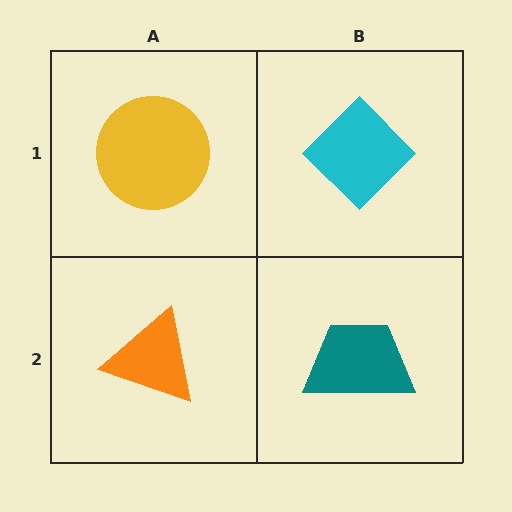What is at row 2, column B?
A teal trapezoid.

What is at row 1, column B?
A cyan diamond.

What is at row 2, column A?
An orange triangle.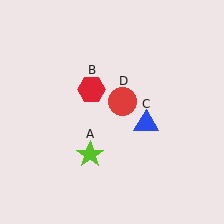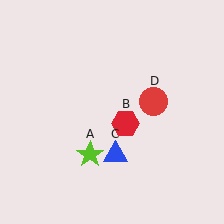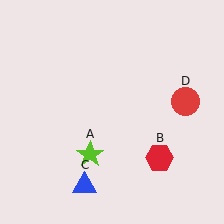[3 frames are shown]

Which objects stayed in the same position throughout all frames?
Lime star (object A) remained stationary.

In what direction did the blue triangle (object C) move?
The blue triangle (object C) moved down and to the left.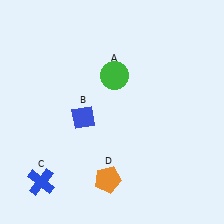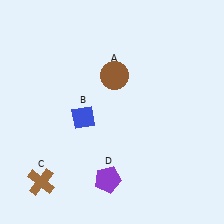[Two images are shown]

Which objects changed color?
A changed from green to brown. C changed from blue to brown. D changed from orange to purple.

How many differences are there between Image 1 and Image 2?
There are 3 differences between the two images.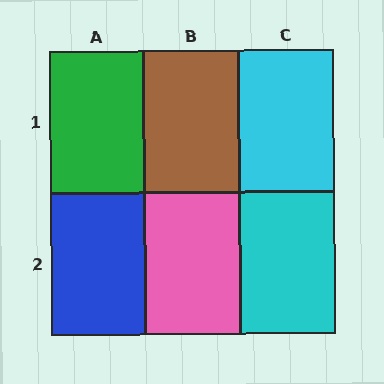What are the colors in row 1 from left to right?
Green, brown, cyan.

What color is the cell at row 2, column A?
Blue.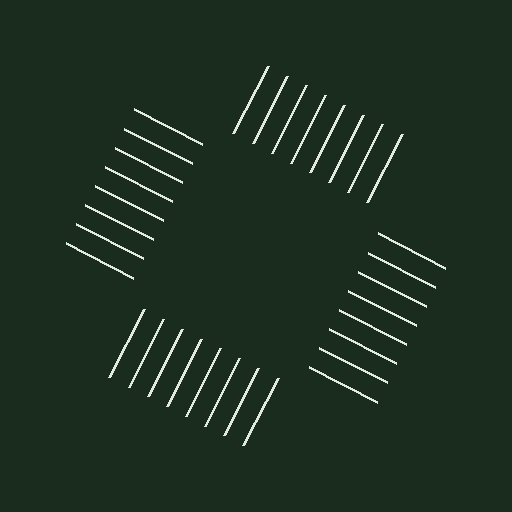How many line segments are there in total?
32 — 8 along each of the 4 edges.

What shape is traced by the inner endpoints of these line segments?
An illusory square — the line segments terminate on its edges but no continuous stroke is drawn.